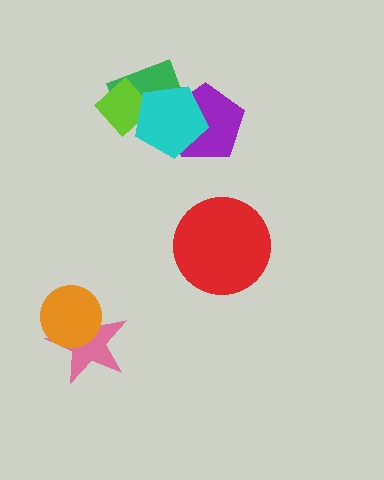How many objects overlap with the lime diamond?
2 objects overlap with the lime diamond.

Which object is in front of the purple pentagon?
The cyan pentagon is in front of the purple pentagon.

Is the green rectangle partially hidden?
Yes, it is partially covered by another shape.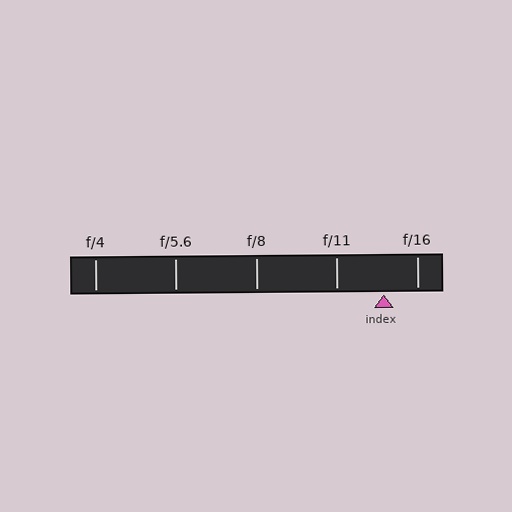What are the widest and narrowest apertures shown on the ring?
The widest aperture shown is f/4 and the narrowest is f/16.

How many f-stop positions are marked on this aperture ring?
There are 5 f-stop positions marked.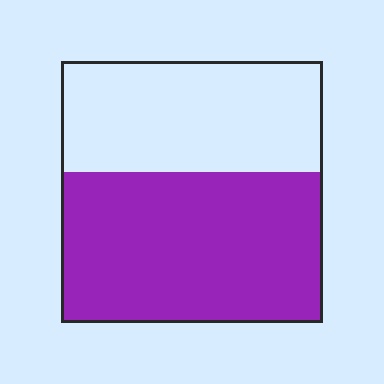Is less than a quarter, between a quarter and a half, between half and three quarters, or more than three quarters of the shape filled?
Between half and three quarters.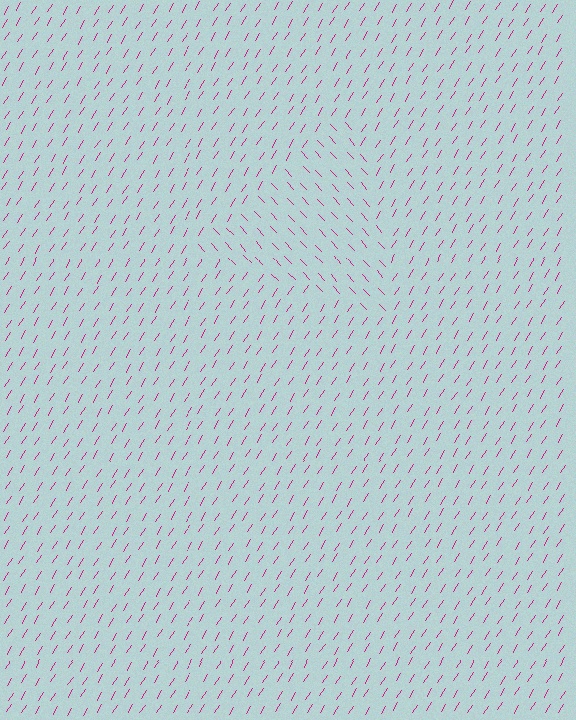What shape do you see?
I see a triangle.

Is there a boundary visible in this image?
Yes, there is a texture boundary formed by a change in line orientation.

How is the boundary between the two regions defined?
The boundary is defined purely by a change in line orientation (approximately 75 degrees difference). All lines are the same color and thickness.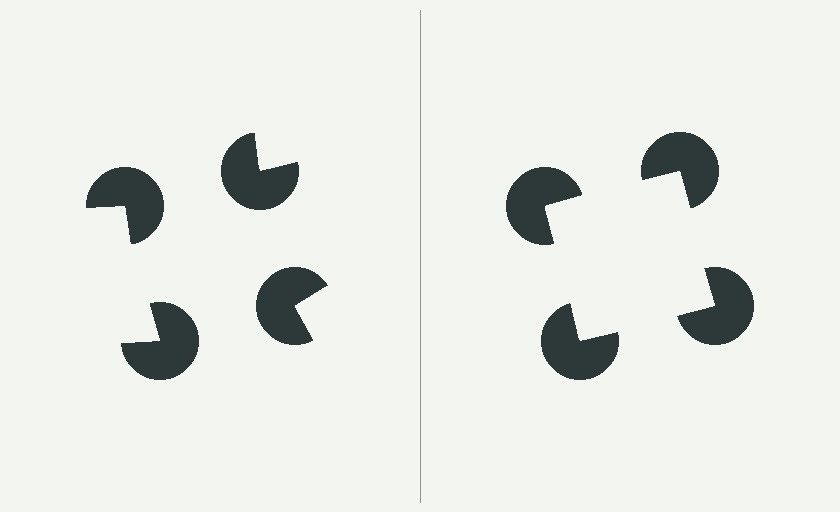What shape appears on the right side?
An illusory square.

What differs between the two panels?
The pac-man discs are positioned identically on both sides; only the wedge orientations differ. On the right they align to a square; on the left they are misaligned.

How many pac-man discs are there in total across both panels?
8 — 4 on each side.